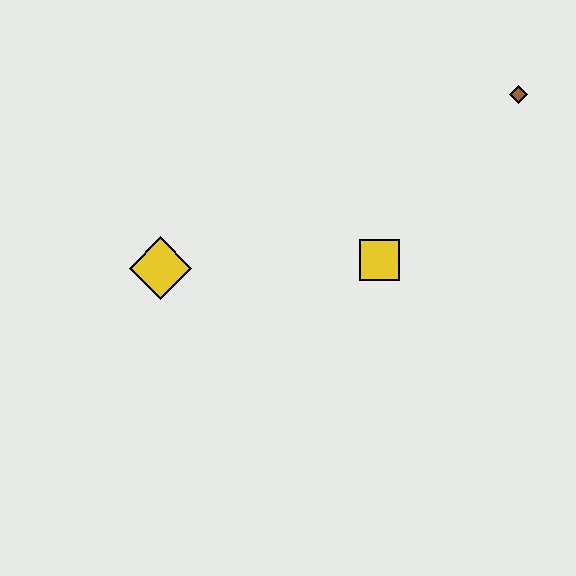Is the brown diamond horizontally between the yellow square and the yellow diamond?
No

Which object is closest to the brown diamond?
The yellow square is closest to the brown diamond.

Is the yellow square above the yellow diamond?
Yes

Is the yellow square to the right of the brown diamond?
No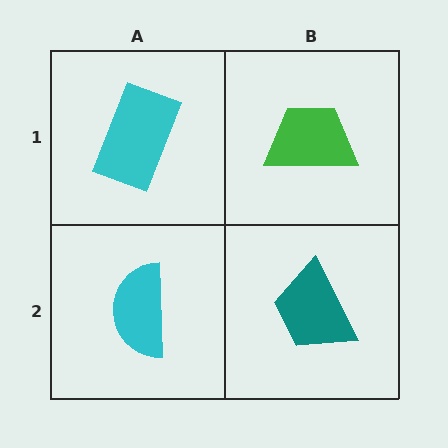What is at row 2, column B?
A teal trapezoid.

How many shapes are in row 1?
2 shapes.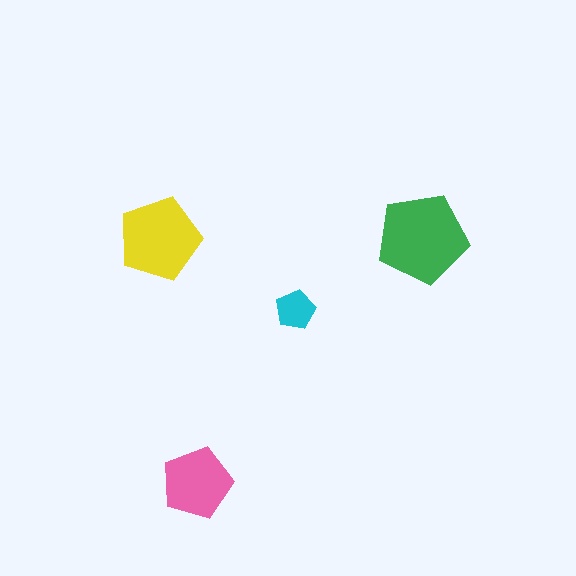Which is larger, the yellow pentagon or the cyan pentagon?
The yellow one.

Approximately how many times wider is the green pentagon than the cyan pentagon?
About 2.5 times wider.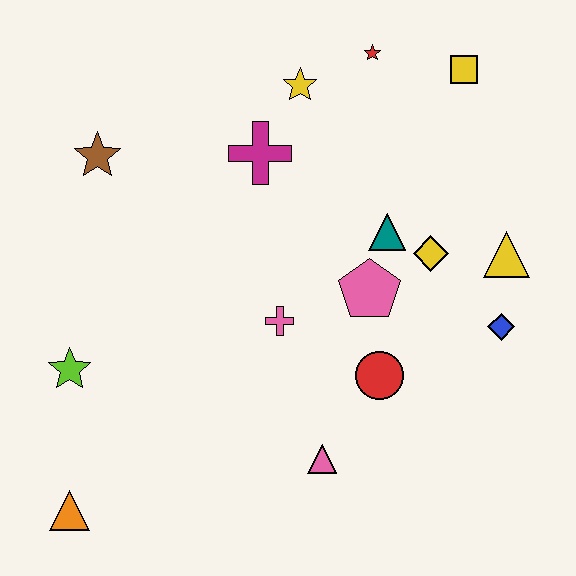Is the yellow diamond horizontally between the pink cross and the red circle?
No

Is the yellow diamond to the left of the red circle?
No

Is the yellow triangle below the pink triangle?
No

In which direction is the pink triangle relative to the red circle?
The pink triangle is below the red circle.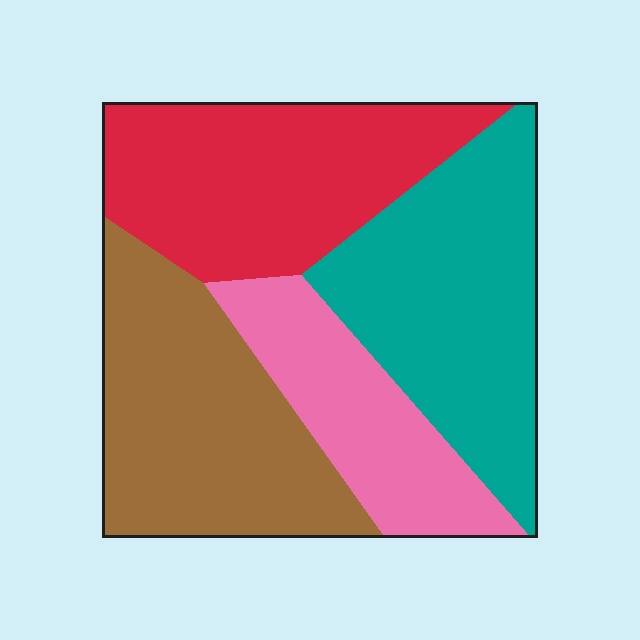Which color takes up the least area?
Pink, at roughly 15%.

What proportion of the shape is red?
Red covers around 25% of the shape.